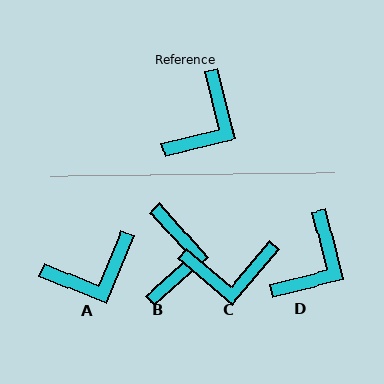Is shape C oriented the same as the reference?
No, it is off by about 54 degrees.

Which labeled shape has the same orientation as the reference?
D.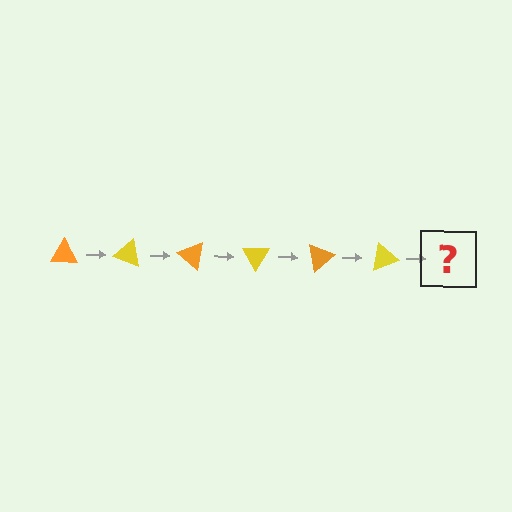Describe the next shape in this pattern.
It should be an orange triangle, rotated 120 degrees from the start.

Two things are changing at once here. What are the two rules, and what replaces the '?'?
The two rules are that it rotates 20 degrees each step and the color cycles through orange and yellow. The '?' should be an orange triangle, rotated 120 degrees from the start.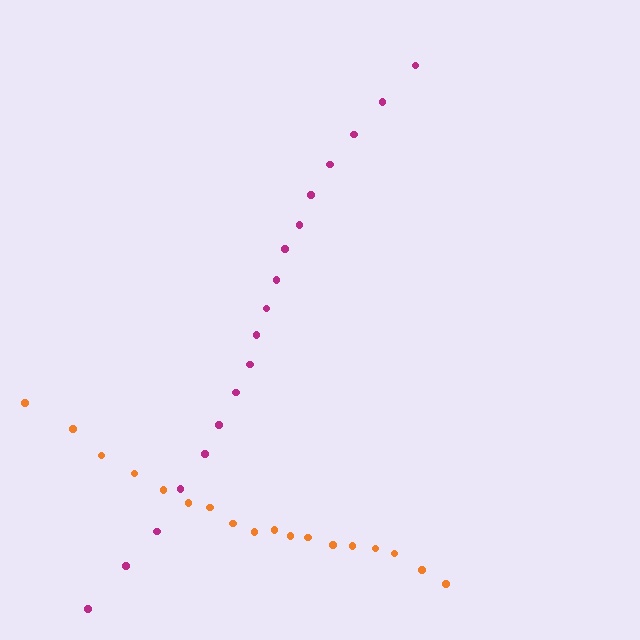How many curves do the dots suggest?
There are 2 distinct paths.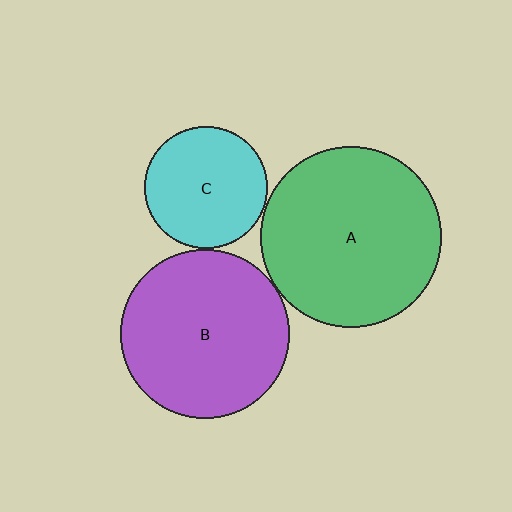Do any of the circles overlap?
No, none of the circles overlap.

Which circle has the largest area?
Circle A (green).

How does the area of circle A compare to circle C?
Approximately 2.2 times.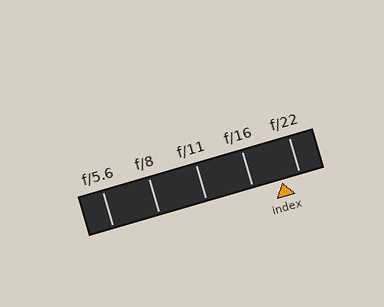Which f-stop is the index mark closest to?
The index mark is closest to f/22.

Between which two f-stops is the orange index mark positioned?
The index mark is between f/16 and f/22.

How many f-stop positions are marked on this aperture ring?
There are 5 f-stop positions marked.